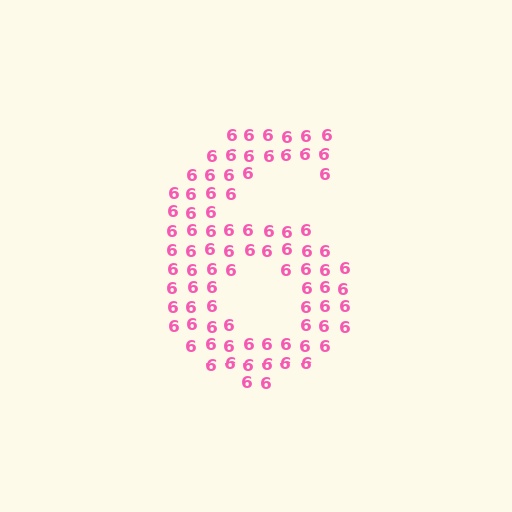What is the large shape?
The large shape is the digit 6.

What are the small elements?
The small elements are digit 6's.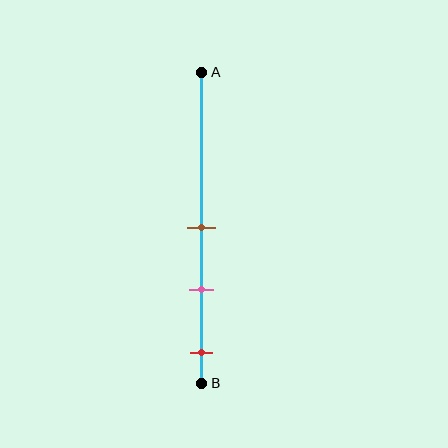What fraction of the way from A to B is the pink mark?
The pink mark is approximately 70% (0.7) of the way from A to B.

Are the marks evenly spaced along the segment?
Yes, the marks are approximately evenly spaced.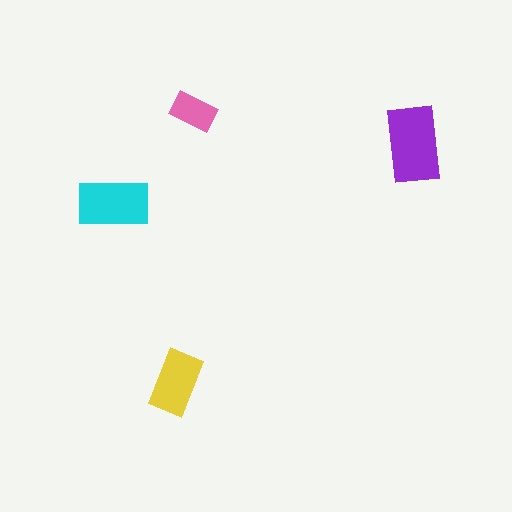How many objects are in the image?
There are 4 objects in the image.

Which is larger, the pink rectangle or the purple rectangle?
The purple one.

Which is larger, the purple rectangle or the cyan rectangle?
The purple one.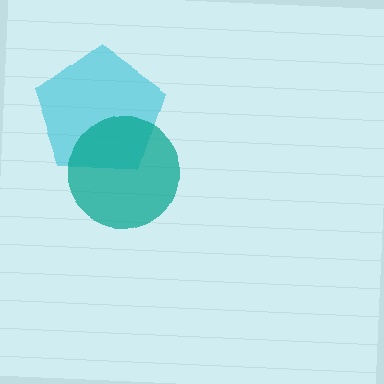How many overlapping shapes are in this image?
There are 2 overlapping shapes in the image.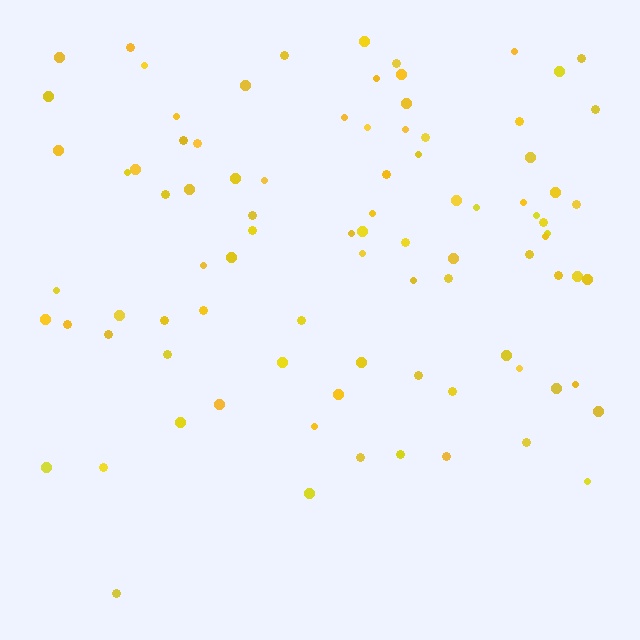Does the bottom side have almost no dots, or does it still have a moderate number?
Still a moderate number, just noticeably fewer than the top.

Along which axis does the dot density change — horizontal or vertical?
Vertical.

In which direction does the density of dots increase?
From bottom to top, with the top side densest.